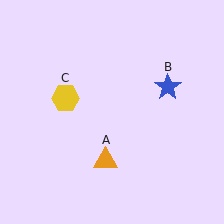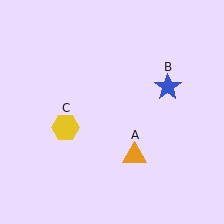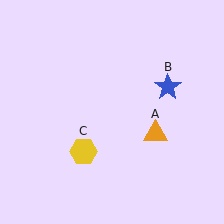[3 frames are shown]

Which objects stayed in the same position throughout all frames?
Blue star (object B) remained stationary.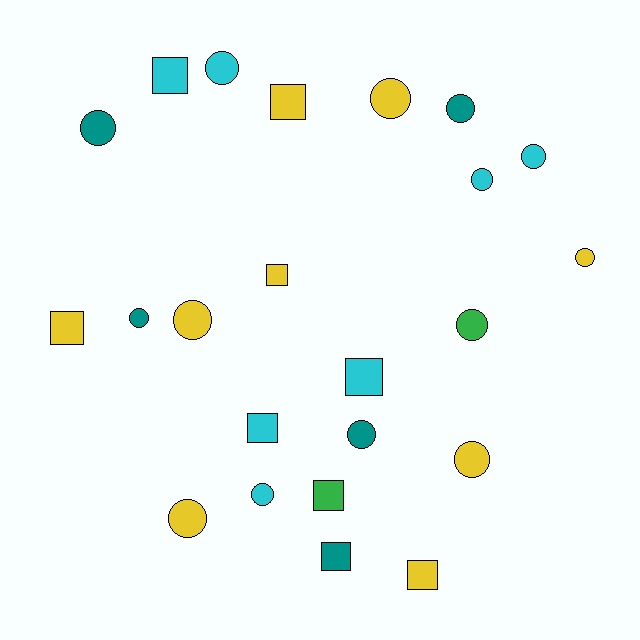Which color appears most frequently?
Yellow, with 9 objects.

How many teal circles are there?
There are 4 teal circles.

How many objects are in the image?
There are 23 objects.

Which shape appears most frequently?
Circle, with 14 objects.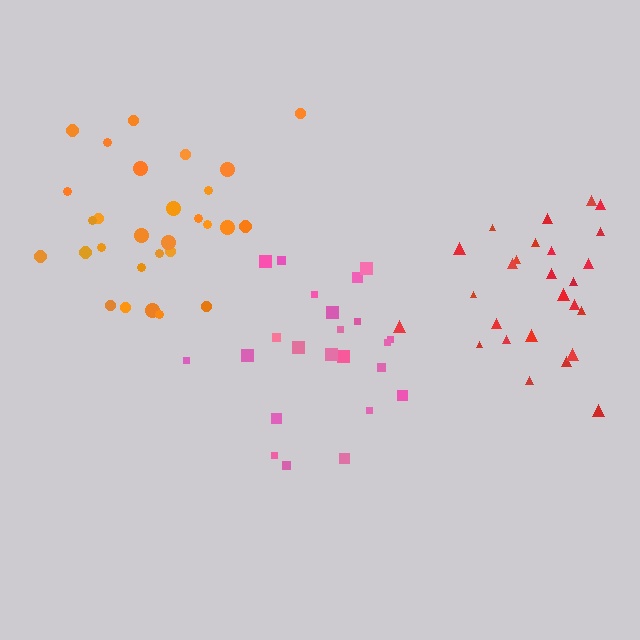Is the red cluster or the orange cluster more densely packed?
Red.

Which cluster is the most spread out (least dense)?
Pink.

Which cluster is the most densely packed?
Red.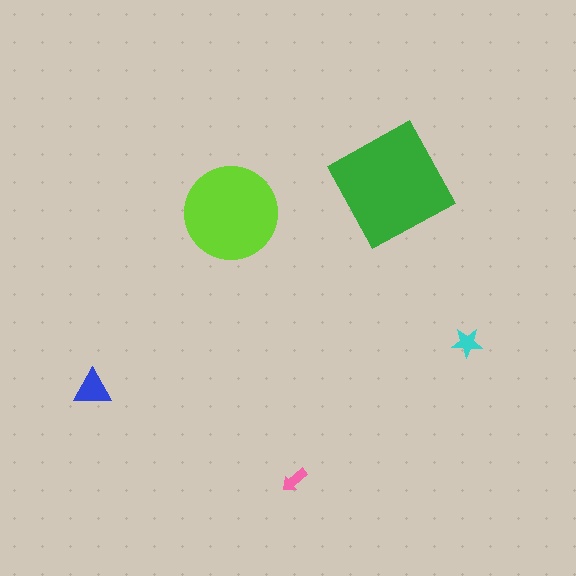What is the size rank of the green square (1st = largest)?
1st.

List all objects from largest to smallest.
The green square, the lime circle, the blue triangle, the cyan star, the pink arrow.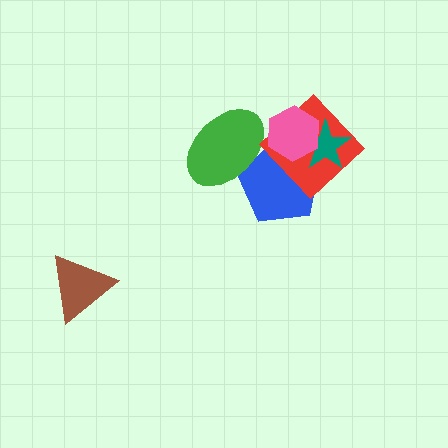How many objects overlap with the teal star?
3 objects overlap with the teal star.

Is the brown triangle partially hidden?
No, no other shape covers it.